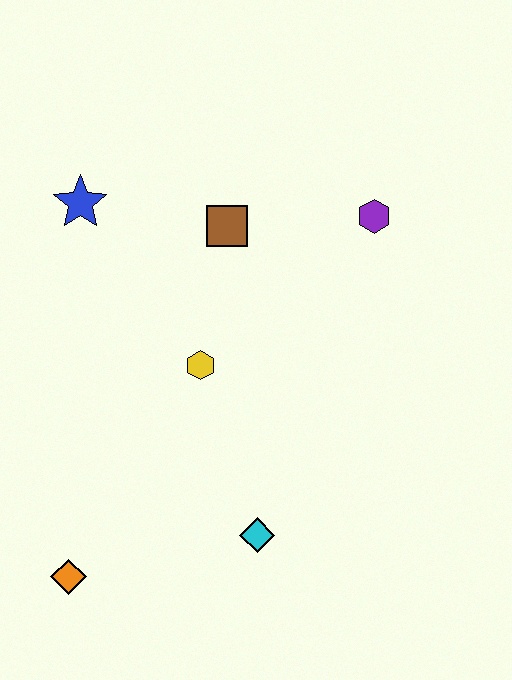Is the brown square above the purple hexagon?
No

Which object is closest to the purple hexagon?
The brown square is closest to the purple hexagon.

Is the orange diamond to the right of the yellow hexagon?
No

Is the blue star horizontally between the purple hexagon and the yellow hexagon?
No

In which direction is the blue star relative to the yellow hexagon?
The blue star is above the yellow hexagon.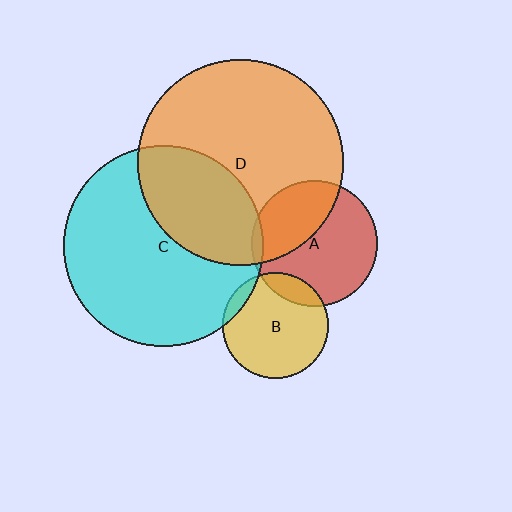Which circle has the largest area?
Circle D (orange).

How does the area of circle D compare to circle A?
Approximately 2.7 times.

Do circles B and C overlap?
Yes.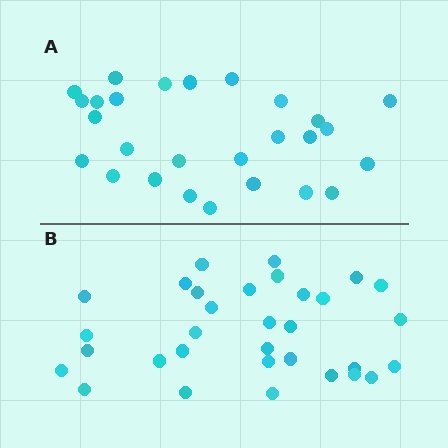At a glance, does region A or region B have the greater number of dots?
Region B (the bottom region) has more dots.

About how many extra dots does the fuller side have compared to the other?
Region B has about 5 more dots than region A.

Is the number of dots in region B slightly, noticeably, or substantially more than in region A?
Region B has only slightly more — the two regions are fairly close. The ratio is roughly 1.2 to 1.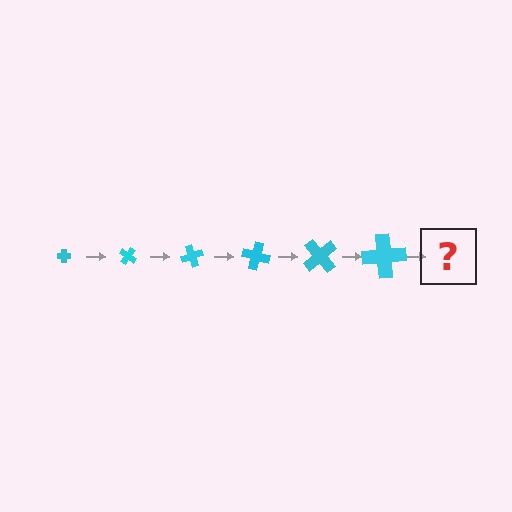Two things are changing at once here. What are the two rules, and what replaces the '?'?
The two rules are that the cross grows larger each step and it rotates 35 degrees each step. The '?' should be a cross, larger than the previous one and rotated 210 degrees from the start.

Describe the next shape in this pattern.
It should be a cross, larger than the previous one and rotated 210 degrees from the start.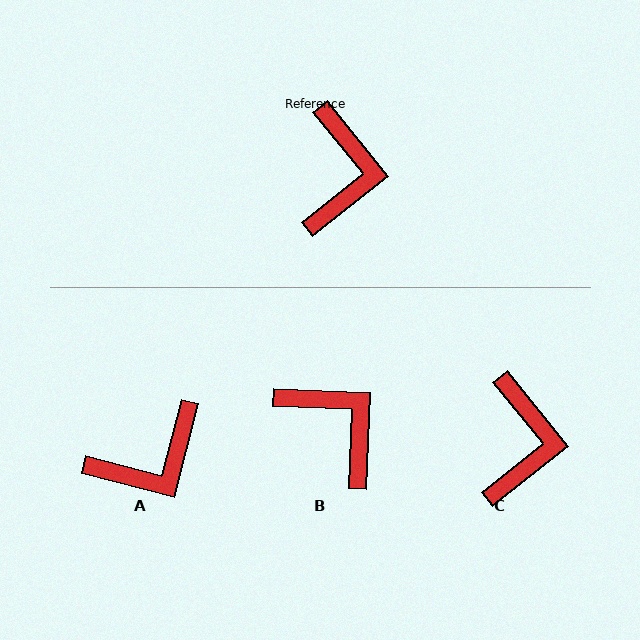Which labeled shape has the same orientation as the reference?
C.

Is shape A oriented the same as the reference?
No, it is off by about 53 degrees.